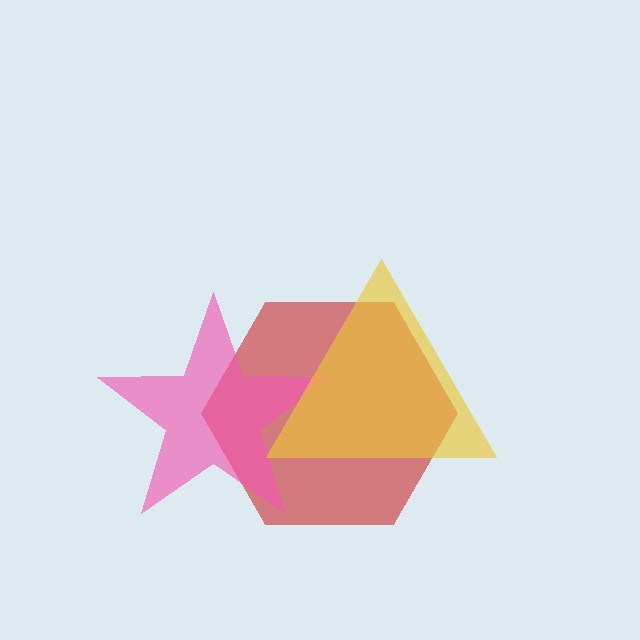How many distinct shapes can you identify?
There are 3 distinct shapes: a red hexagon, a pink star, a yellow triangle.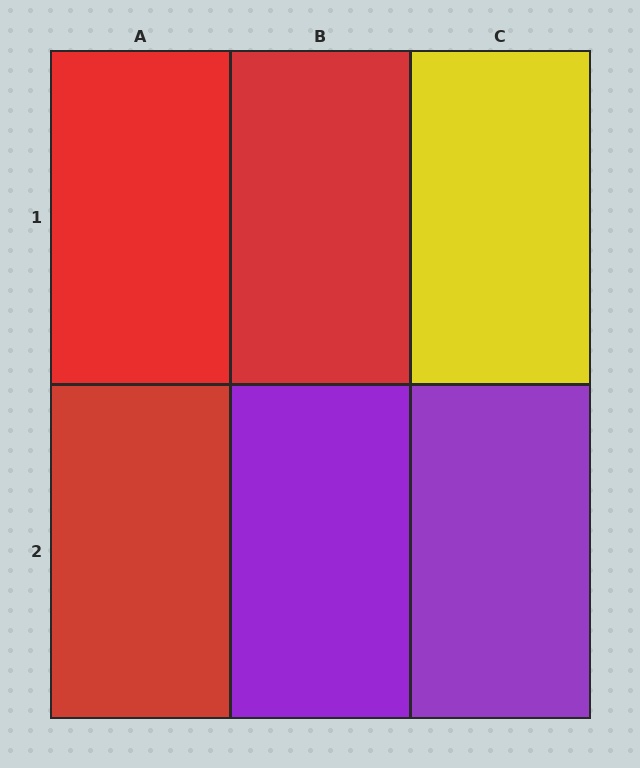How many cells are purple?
2 cells are purple.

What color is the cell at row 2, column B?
Purple.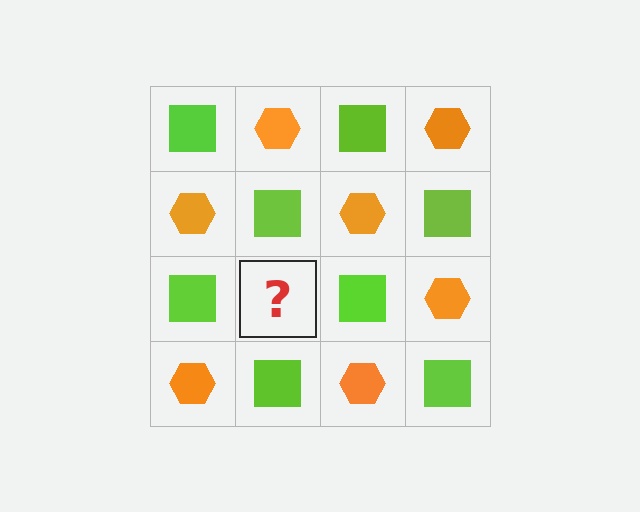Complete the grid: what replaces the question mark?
The question mark should be replaced with an orange hexagon.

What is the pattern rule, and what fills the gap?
The rule is that it alternates lime square and orange hexagon in a checkerboard pattern. The gap should be filled with an orange hexagon.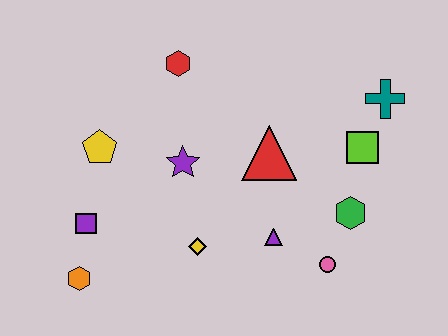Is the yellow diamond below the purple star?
Yes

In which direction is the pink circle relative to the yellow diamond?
The pink circle is to the right of the yellow diamond.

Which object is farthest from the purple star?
The teal cross is farthest from the purple star.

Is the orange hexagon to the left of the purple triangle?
Yes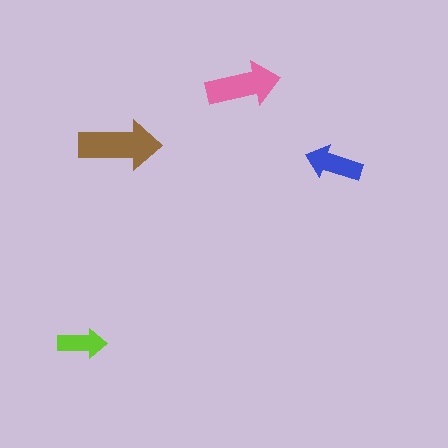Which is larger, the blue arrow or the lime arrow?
The blue one.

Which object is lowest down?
The lime arrow is bottommost.